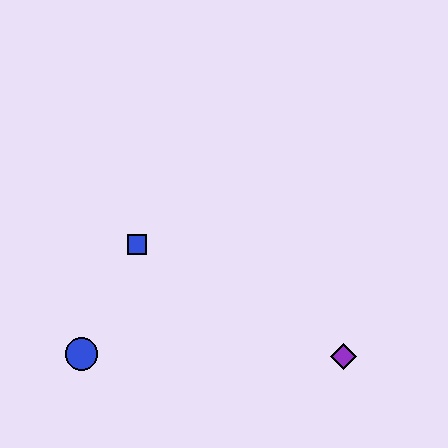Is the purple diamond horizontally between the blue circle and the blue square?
No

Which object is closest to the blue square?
The blue circle is closest to the blue square.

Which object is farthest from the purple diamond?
The blue circle is farthest from the purple diamond.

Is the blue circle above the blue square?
No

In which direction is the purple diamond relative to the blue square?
The purple diamond is to the right of the blue square.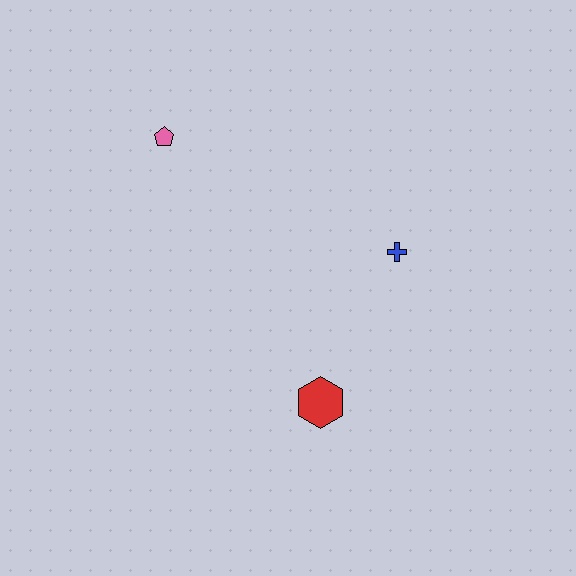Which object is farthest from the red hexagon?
The pink pentagon is farthest from the red hexagon.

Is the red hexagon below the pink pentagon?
Yes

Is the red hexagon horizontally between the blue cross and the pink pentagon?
Yes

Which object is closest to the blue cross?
The red hexagon is closest to the blue cross.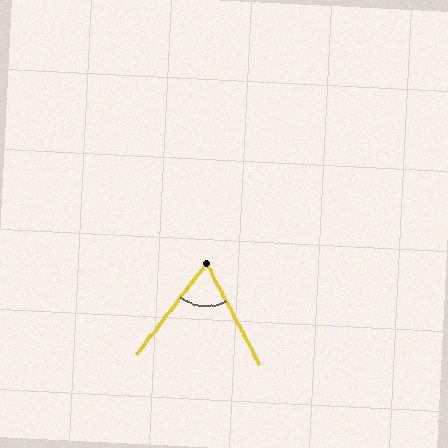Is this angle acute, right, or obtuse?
It is acute.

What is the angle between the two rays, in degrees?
Approximately 65 degrees.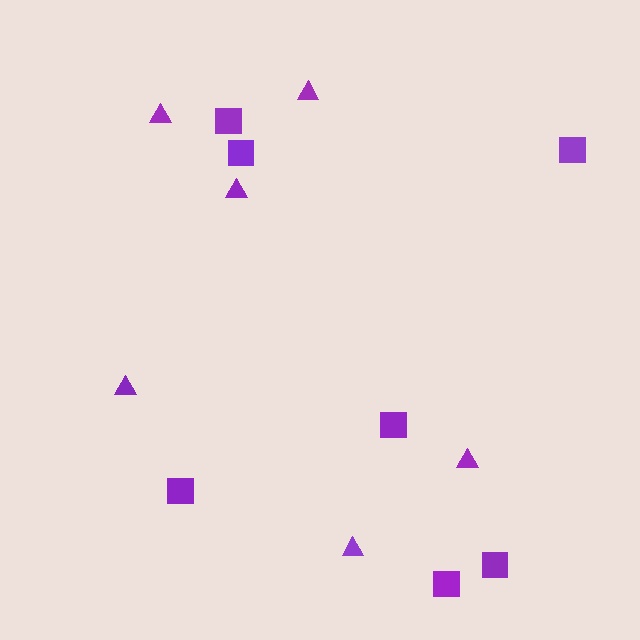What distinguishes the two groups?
There are 2 groups: one group of squares (7) and one group of triangles (6).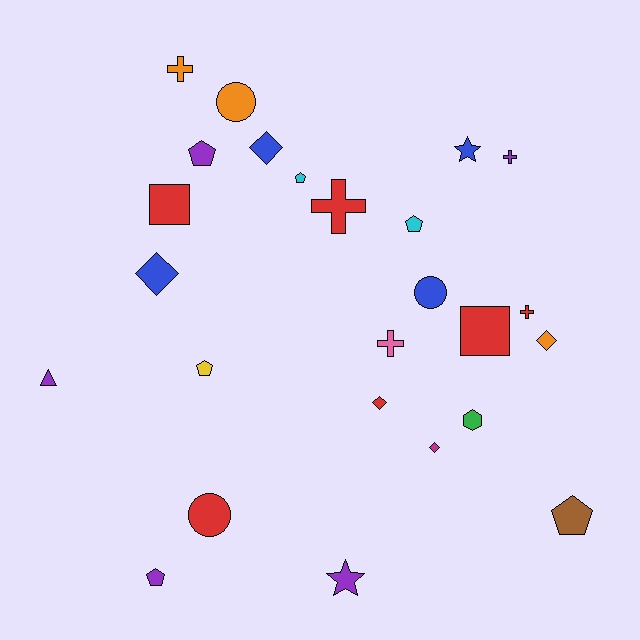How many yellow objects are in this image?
There is 1 yellow object.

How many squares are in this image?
There are 2 squares.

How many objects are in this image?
There are 25 objects.